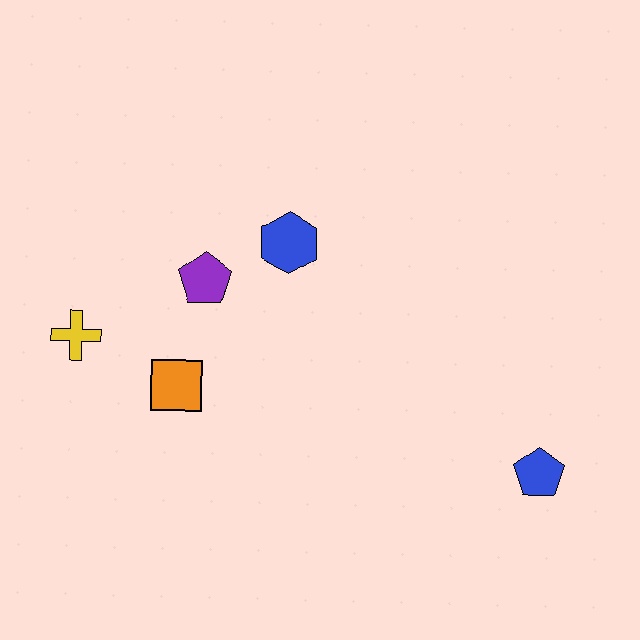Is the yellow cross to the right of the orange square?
No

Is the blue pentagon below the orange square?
Yes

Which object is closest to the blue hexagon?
The purple pentagon is closest to the blue hexagon.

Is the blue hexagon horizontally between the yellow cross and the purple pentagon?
No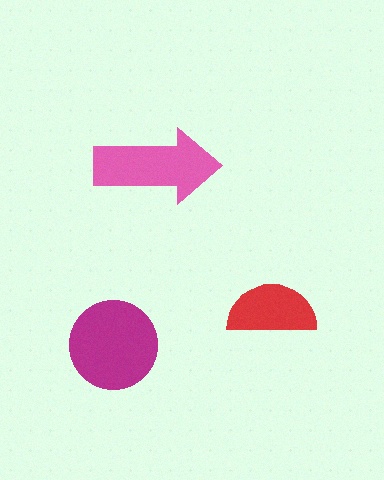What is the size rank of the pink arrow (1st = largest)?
2nd.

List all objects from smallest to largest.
The red semicircle, the pink arrow, the magenta circle.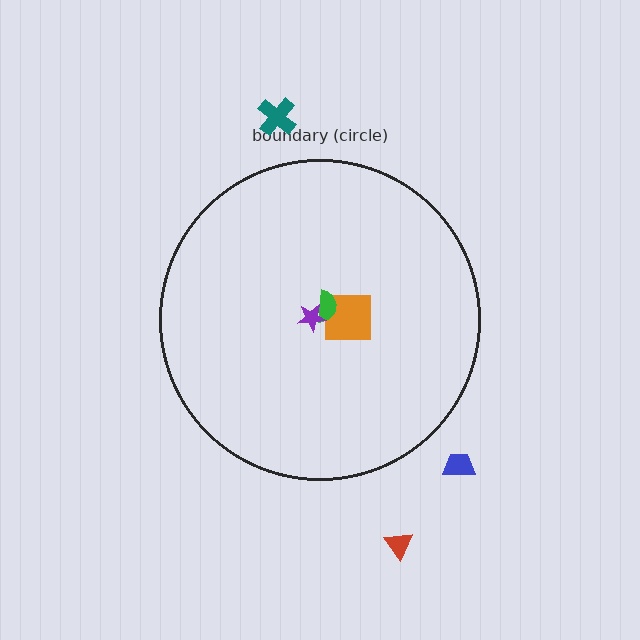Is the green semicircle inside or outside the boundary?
Inside.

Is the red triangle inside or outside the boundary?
Outside.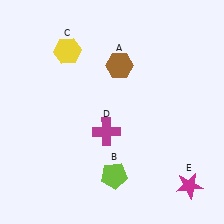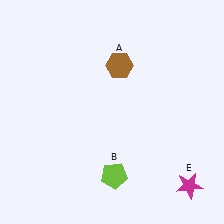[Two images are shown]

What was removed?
The yellow hexagon (C), the magenta cross (D) were removed in Image 2.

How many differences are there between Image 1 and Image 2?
There are 2 differences between the two images.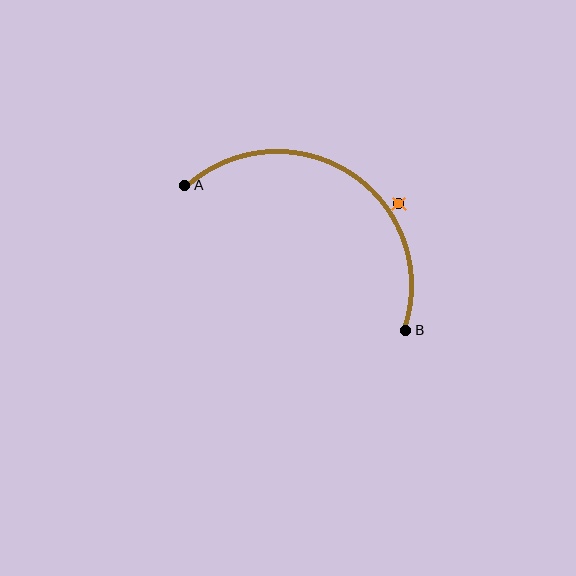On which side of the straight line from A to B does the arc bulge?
The arc bulges above the straight line connecting A and B.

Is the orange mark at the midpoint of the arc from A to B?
No — the orange mark does not lie on the arc at all. It sits slightly outside the curve.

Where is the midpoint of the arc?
The arc midpoint is the point on the curve farthest from the straight line joining A and B. It sits above that line.